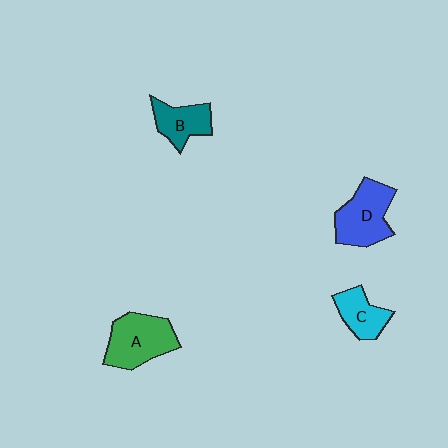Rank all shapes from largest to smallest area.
From largest to smallest: A (green), D (blue), B (teal), C (cyan).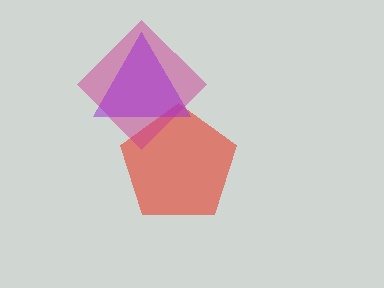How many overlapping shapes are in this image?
There are 3 overlapping shapes in the image.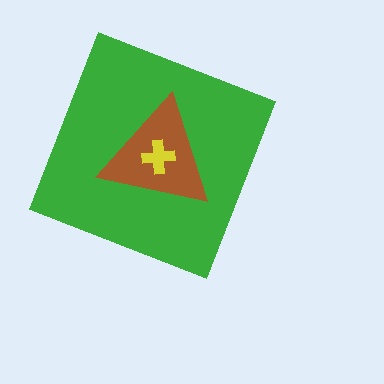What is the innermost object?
The yellow cross.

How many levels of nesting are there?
3.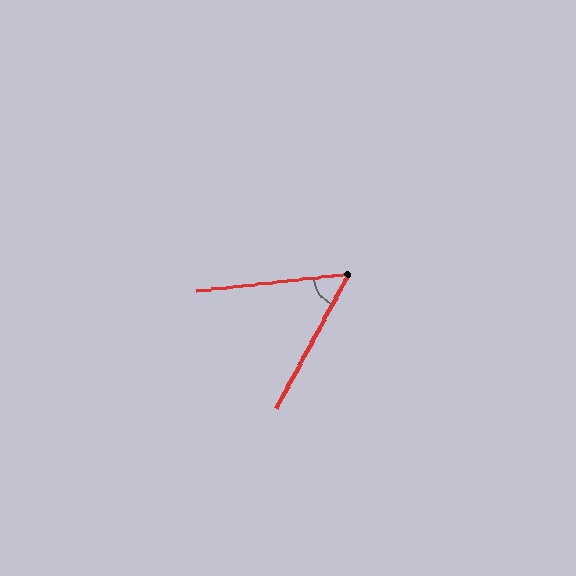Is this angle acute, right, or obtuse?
It is acute.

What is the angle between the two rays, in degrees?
Approximately 55 degrees.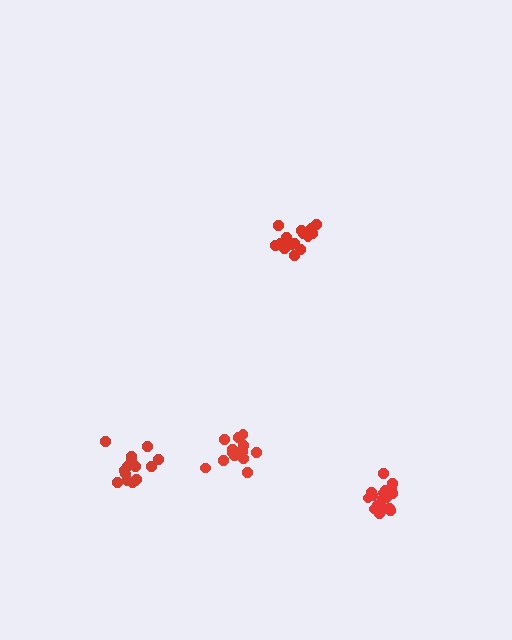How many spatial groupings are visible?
There are 4 spatial groupings.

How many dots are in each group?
Group 1: 18 dots, Group 2: 14 dots, Group 3: 15 dots, Group 4: 20 dots (67 total).